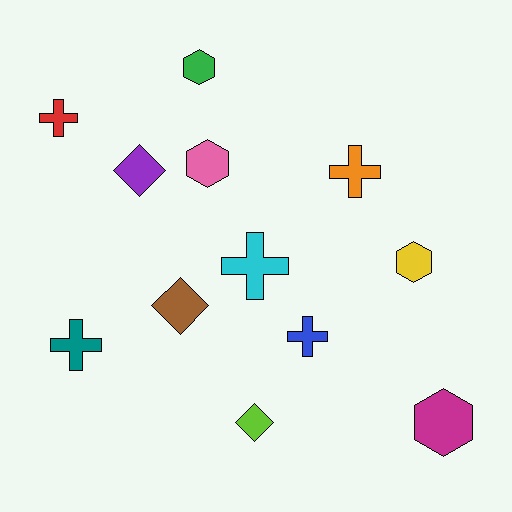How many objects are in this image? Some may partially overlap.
There are 12 objects.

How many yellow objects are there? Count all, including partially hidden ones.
There is 1 yellow object.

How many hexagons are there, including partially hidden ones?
There are 4 hexagons.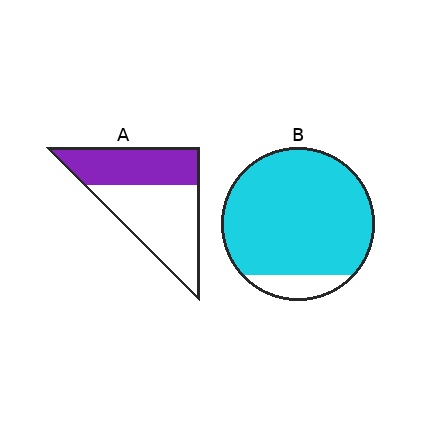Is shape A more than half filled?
No.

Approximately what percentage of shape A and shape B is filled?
A is approximately 45% and B is approximately 90%.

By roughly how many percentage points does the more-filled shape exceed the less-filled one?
By roughly 45 percentage points (B over A).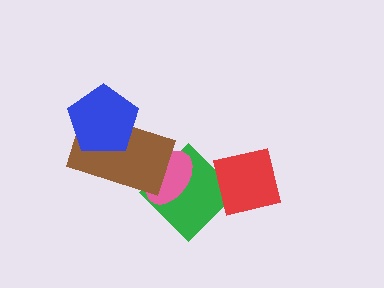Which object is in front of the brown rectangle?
The blue pentagon is in front of the brown rectangle.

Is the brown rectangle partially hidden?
Yes, it is partially covered by another shape.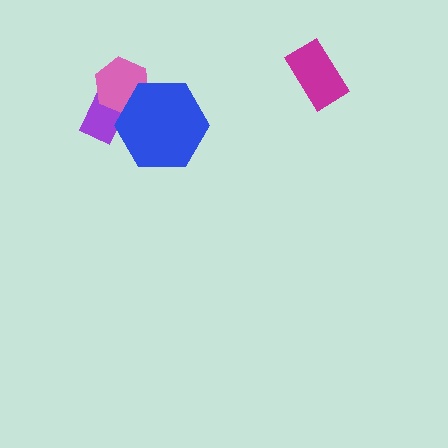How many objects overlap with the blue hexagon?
2 objects overlap with the blue hexagon.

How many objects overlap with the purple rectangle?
2 objects overlap with the purple rectangle.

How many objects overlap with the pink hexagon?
2 objects overlap with the pink hexagon.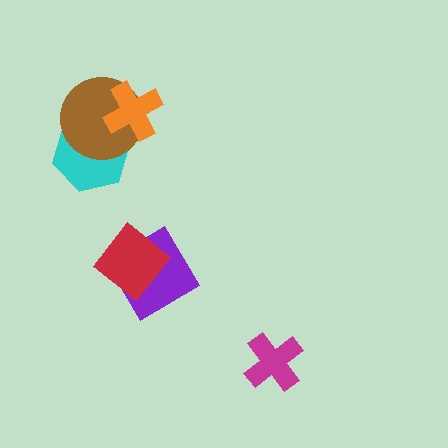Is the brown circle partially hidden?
Yes, it is partially covered by another shape.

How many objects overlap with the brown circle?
2 objects overlap with the brown circle.